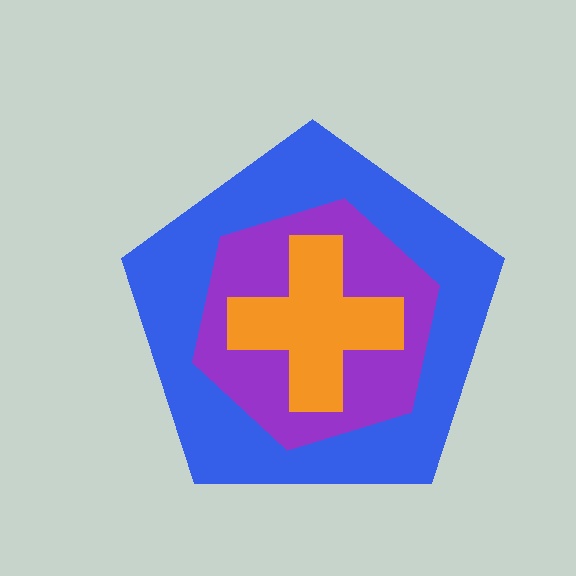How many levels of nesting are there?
3.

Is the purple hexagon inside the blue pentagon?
Yes.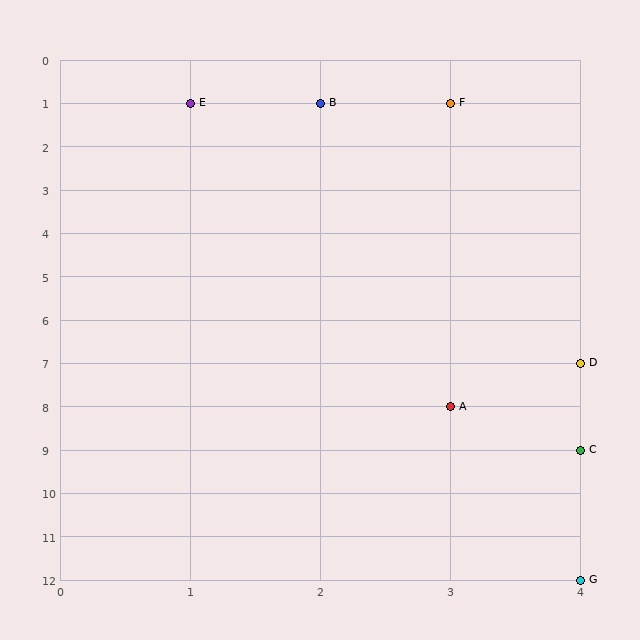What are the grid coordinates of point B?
Point B is at grid coordinates (2, 1).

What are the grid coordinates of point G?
Point G is at grid coordinates (4, 12).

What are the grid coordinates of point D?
Point D is at grid coordinates (4, 7).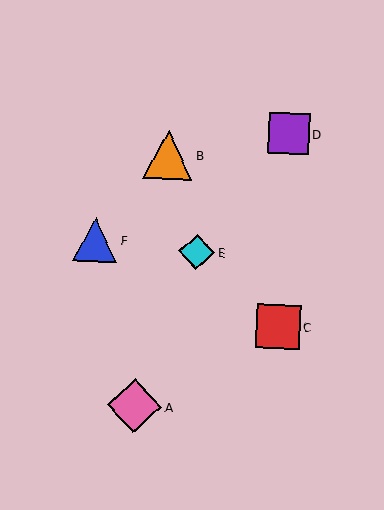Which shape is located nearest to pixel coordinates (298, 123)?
The purple square (labeled D) at (289, 134) is nearest to that location.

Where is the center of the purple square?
The center of the purple square is at (289, 134).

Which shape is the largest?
The pink diamond (labeled A) is the largest.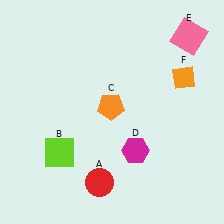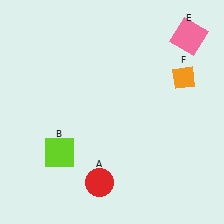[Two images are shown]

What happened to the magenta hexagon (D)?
The magenta hexagon (D) was removed in Image 2. It was in the bottom-right area of Image 1.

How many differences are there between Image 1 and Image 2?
There are 2 differences between the two images.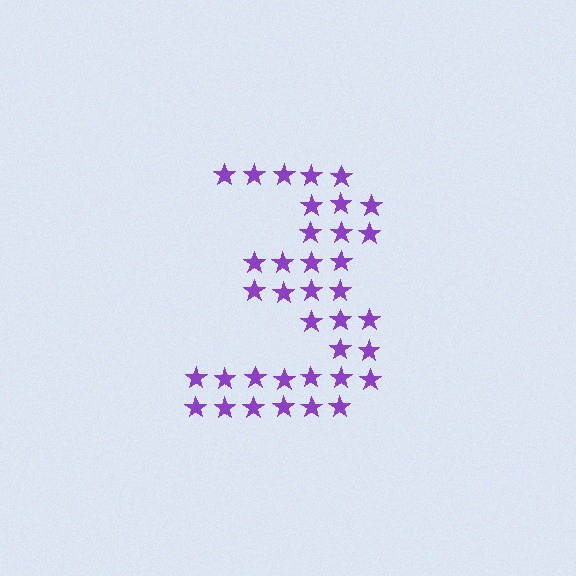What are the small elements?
The small elements are stars.